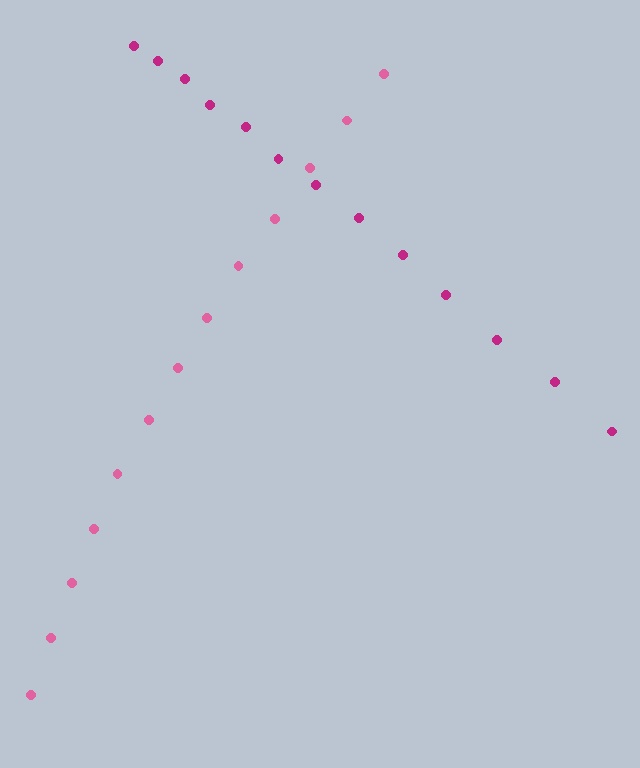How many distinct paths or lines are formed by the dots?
There are 2 distinct paths.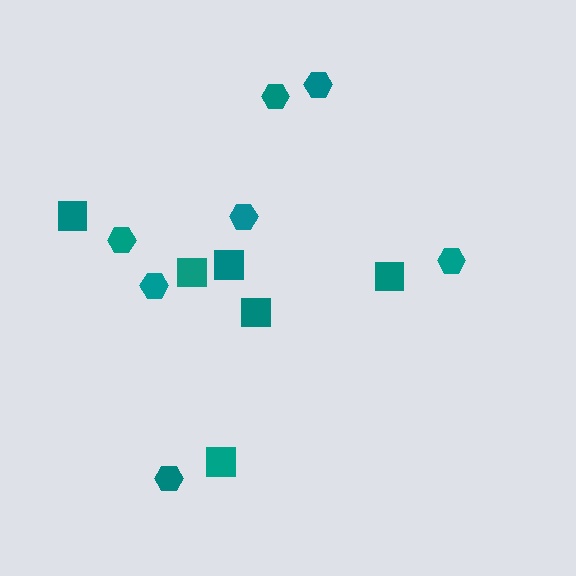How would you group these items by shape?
There are 2 groups: one group of hexagons (7) and one group of squares (6).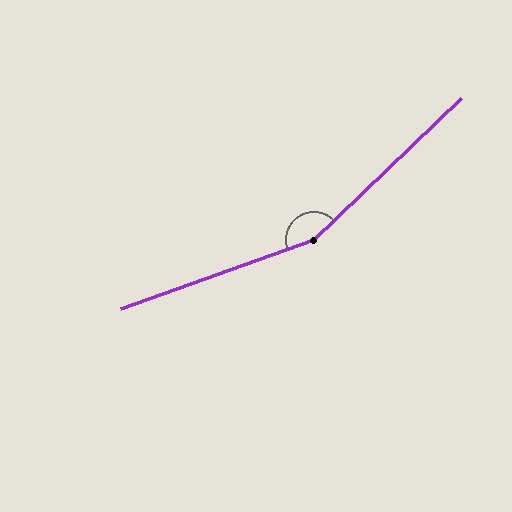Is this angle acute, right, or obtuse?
It is obtuse.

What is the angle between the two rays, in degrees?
Approximately 156 degrees.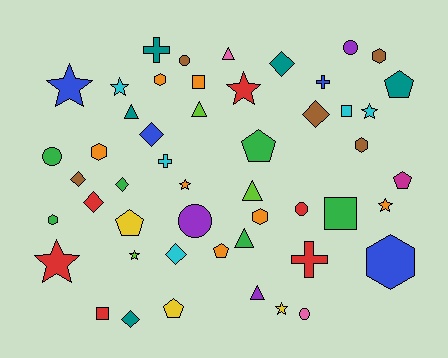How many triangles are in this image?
There are 6 triangles.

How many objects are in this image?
There are 50 objects.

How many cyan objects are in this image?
There are 5 cyan objects.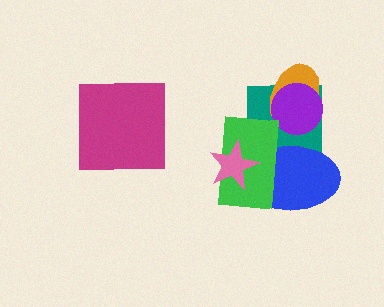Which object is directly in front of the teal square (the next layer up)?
The blue ellipse is directly in front of the teal square.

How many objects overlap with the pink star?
2 objects overlap with the pink star.